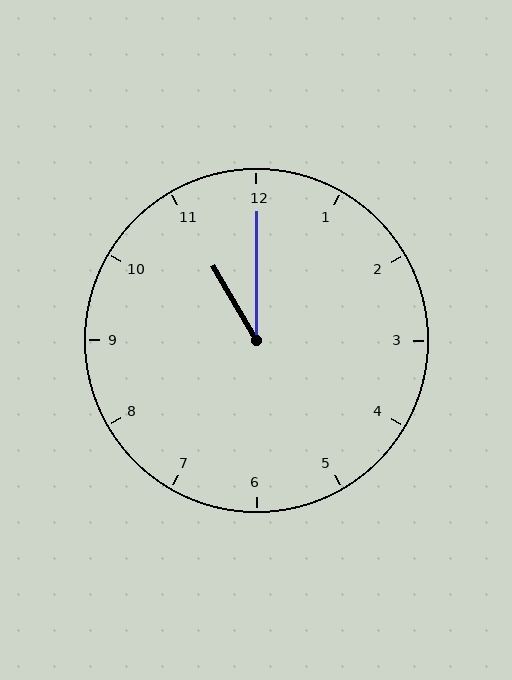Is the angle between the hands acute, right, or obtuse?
It is acute.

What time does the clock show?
11:00.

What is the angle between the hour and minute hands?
Approximately 30 degrees.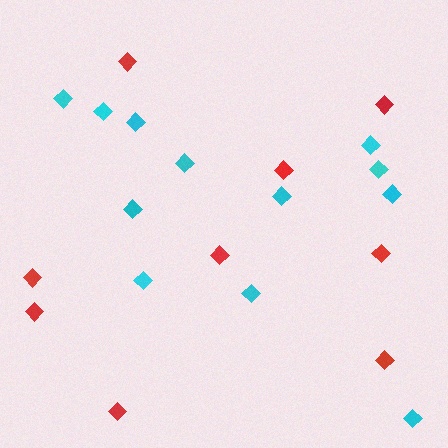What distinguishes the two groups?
There are 2 groups: one group of cyan diamonds (12) and one group of red diamonds (9).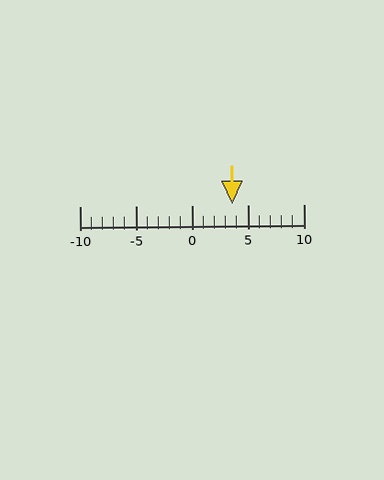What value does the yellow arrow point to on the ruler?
The yellow arrow points to approximately 4.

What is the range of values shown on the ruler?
The ruler shows values from -10 to 10.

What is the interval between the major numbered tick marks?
The major tick marks are spaced 5 units apart.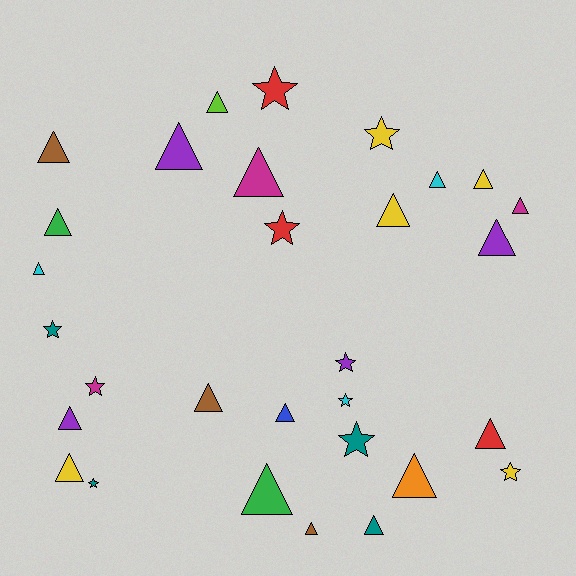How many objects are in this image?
There are 30 objects.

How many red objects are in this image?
There are 3 red objects.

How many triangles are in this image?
There are 20 triangles.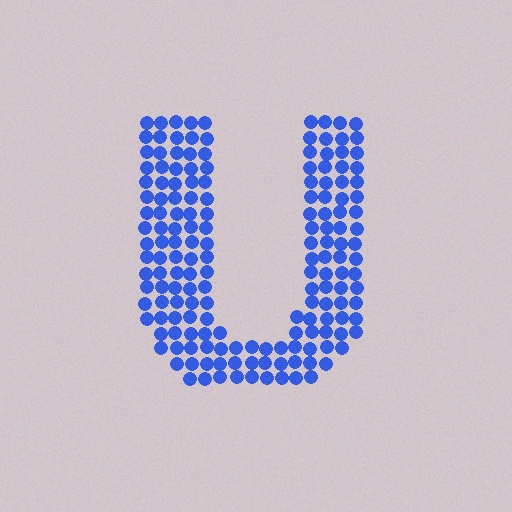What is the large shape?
The large shape is the letter U.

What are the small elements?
The small elements are circles.